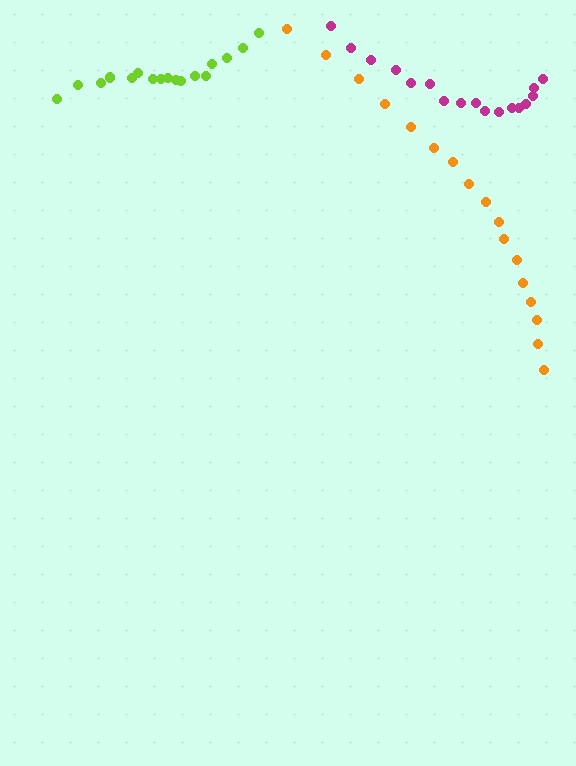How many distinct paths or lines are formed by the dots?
There are 3 distinct paths.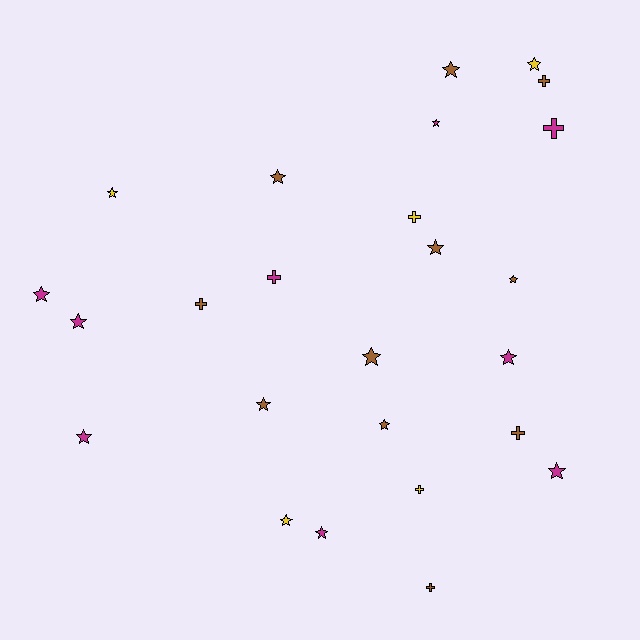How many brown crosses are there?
There are 4 brown crosses.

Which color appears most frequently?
Brown, with 11 objects.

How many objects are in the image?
There are 25 objects.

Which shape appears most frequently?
Star, with 17 objects.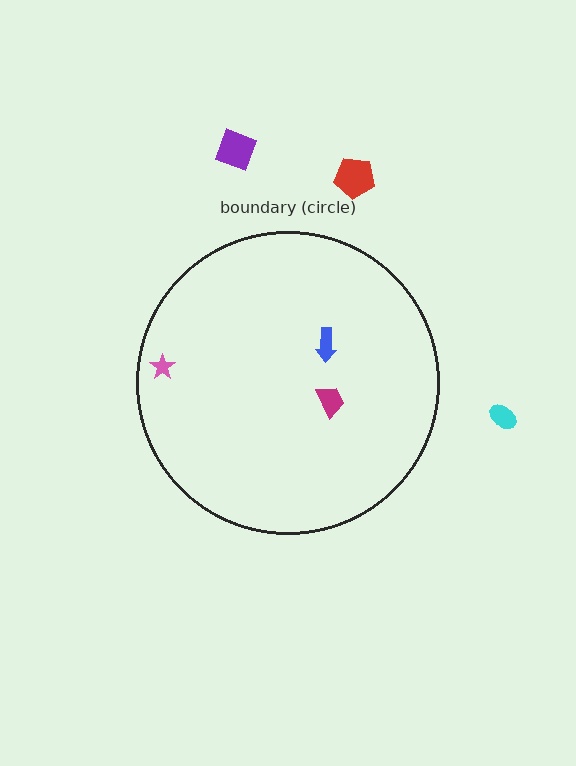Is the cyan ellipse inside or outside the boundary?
Outside.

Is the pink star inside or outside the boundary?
Inside.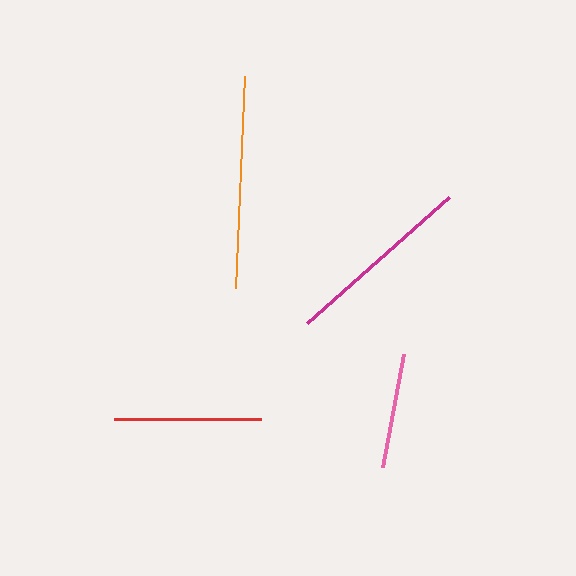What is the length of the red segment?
The red segment is approximately 147 pixels long.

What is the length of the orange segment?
The orange segment is approximately 212 pixels long.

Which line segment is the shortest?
The pink line is the shortest at approximately 115 pixels.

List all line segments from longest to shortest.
From longest to shortest: orange, magenta, red, pink.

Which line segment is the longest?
The orange line is the longest at approximately 212 pixels.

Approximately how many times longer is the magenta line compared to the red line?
The magenta line is approximately 1.3 times the length of the red line.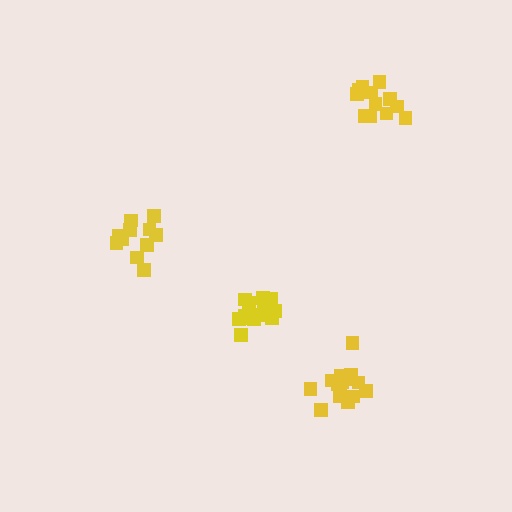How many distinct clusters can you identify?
There are 4 distinct clusters.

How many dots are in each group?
Group 1: 13 dots, Group 2: 13 dots, Group 3: 11 dots, Group 4: 16 dots (53 total).